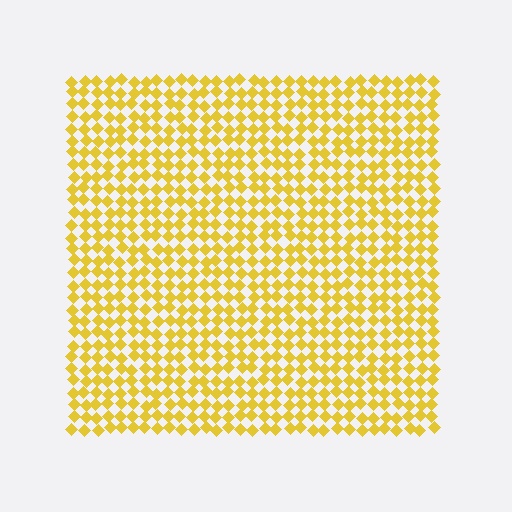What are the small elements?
The small elements are diamonds.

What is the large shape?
The large shape is a square.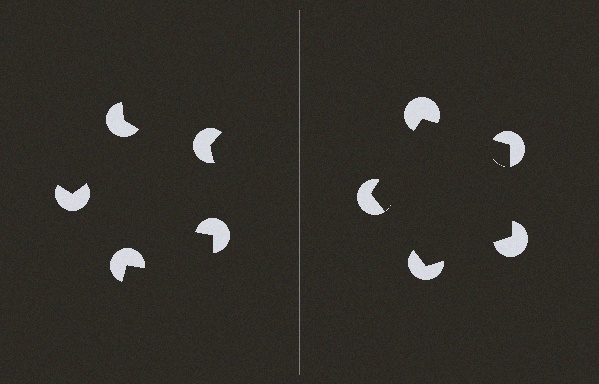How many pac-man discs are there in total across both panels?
10 — 5 on each side.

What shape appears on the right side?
An illusory pentagon.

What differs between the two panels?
The pac-man discs are positioned identically on both sides; only the wedge orientations differ. On the right they align to a pentagon; on the left they are misaligned.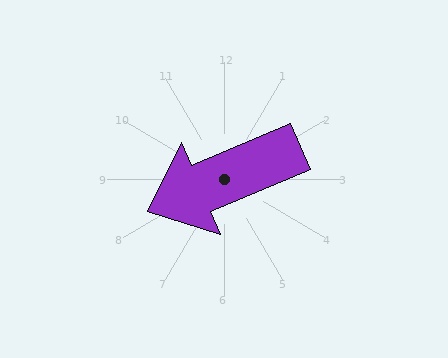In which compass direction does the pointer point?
Southwest.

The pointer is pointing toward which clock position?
Roughly 8 o'clock.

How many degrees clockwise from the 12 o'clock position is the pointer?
Approximately 247 degrees.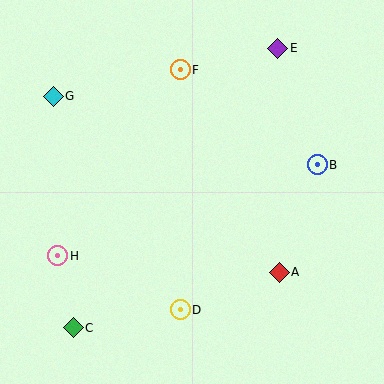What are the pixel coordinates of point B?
Point B is at (317, 165).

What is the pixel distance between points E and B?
The distance between E and B is 123 pixels.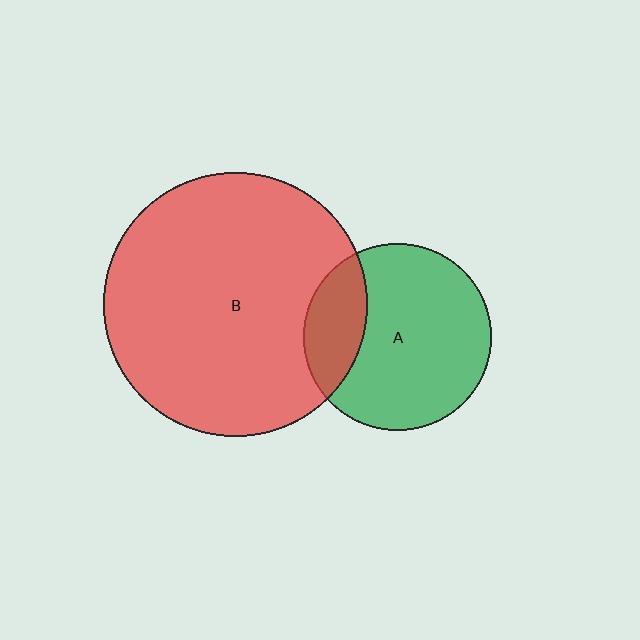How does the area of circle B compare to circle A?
Approximately 2.0 times.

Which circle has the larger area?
Circle B (red).